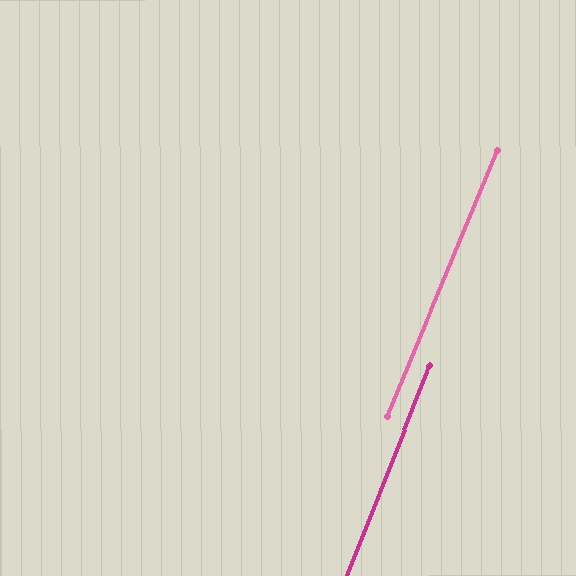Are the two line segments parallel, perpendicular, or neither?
Parallel — their directions differ by only 1.0°.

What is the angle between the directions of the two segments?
Approximately 1 degree.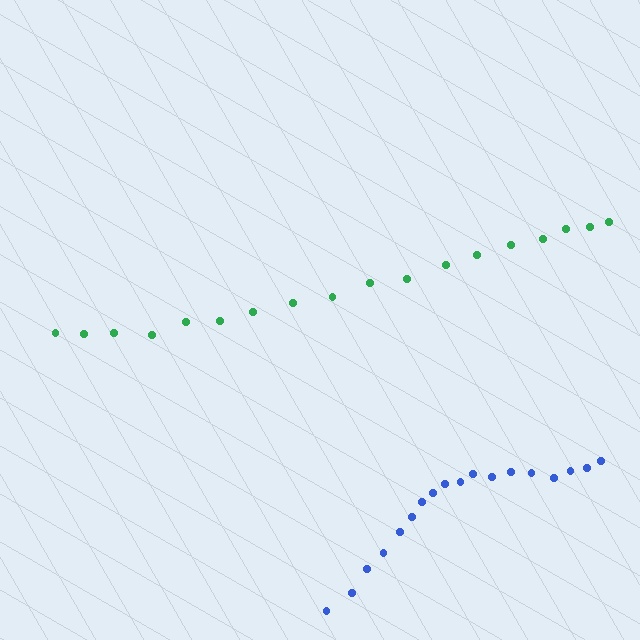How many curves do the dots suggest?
There are 2 distinct paths.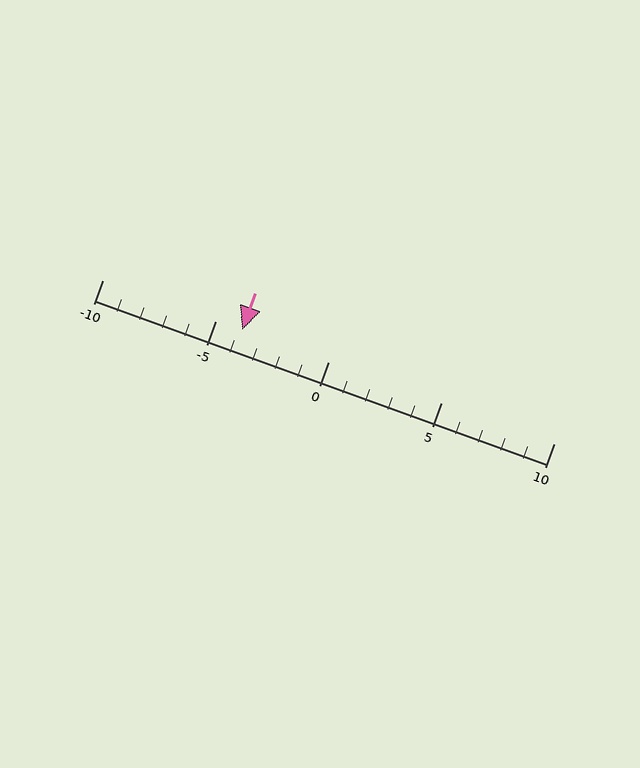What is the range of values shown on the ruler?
The ruler shows values from -10 to 10.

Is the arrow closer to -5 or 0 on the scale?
The arrow is closer to -5.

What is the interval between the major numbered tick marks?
The major tick marks are spaced 5 units apart.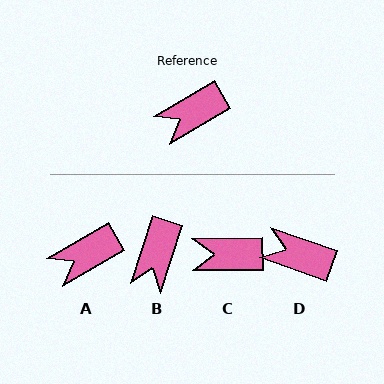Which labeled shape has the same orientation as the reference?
A.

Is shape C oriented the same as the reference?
No, it is off by about 29 degrees.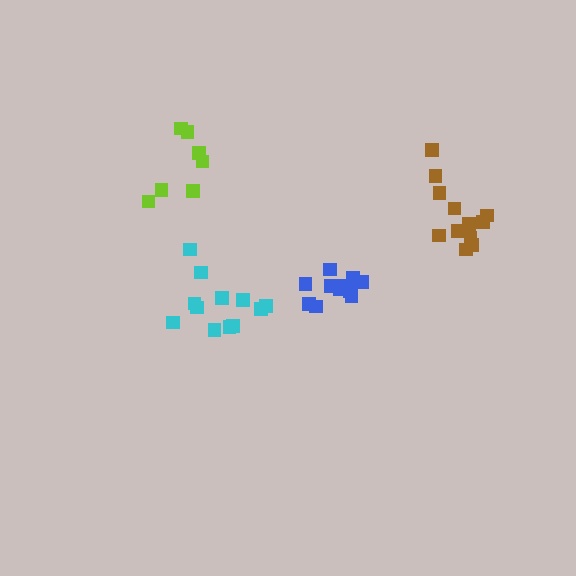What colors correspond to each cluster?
The clusters are colored: blue, brown, cyan, lime.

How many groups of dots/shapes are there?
There are 4 groups.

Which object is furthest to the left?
The lime cluster is leftmost.